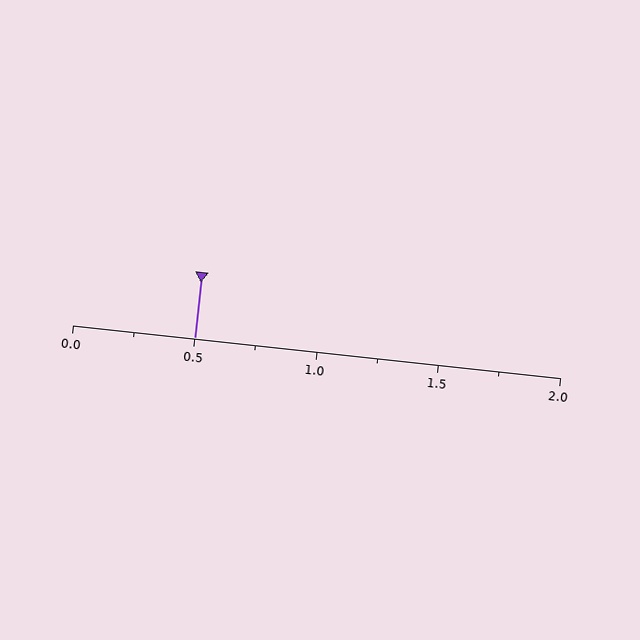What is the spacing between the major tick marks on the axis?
The major ticks are spaced 0.5 apart.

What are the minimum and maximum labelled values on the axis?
The axis runs from 0.0 to 2.0.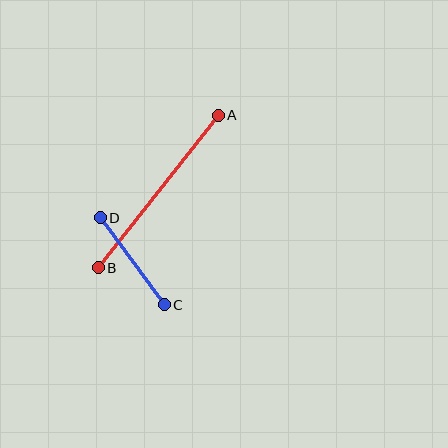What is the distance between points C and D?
The distance is approximately 108 pixels.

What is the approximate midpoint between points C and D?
The midpoint is at approximately (132, 261) pixels.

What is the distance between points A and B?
The distance is approximately 194 pixels.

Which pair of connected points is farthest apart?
Points A and B are farthest apart.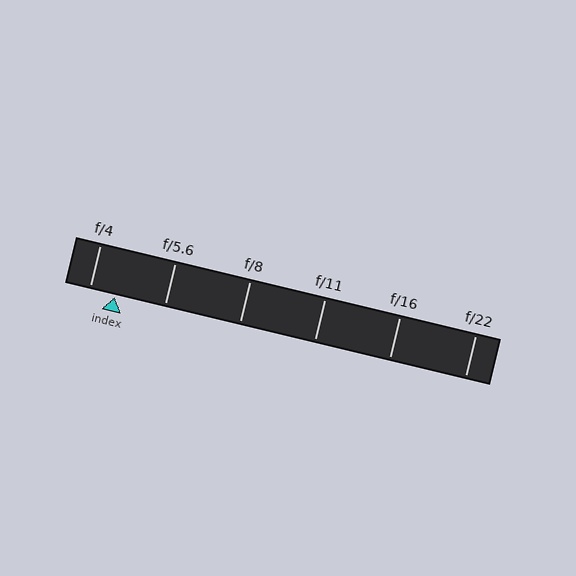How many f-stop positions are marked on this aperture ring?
There are 6 f-stop positions marked.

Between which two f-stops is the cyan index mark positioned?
The index mark is between f/4 and f/5.6.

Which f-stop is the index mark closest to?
The index mark is closest to f/4.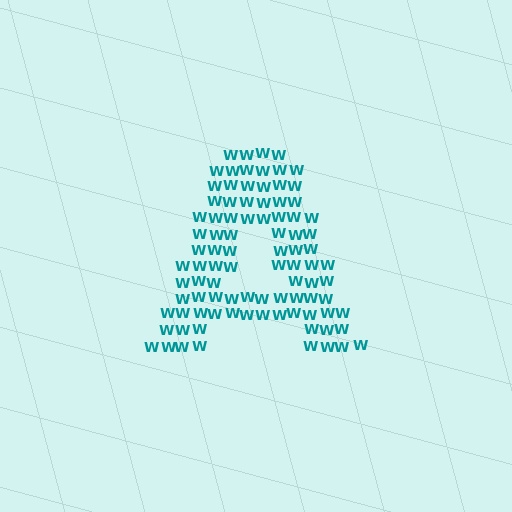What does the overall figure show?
The overall figure shows the letter A.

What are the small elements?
The small elements are letter W's.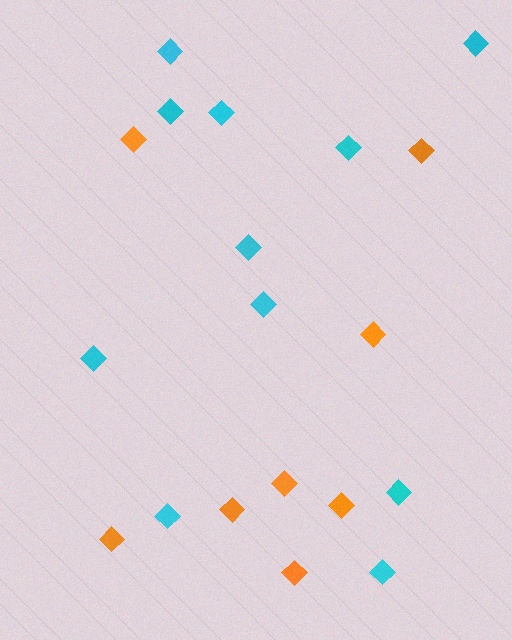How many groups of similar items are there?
There are 2 groups: one group of cyan diamonds (11) and one group of orange diamonds (8).